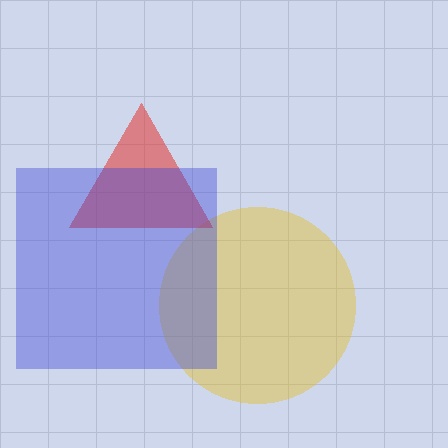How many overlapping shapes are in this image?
There are 3 overlapping shapes in the image.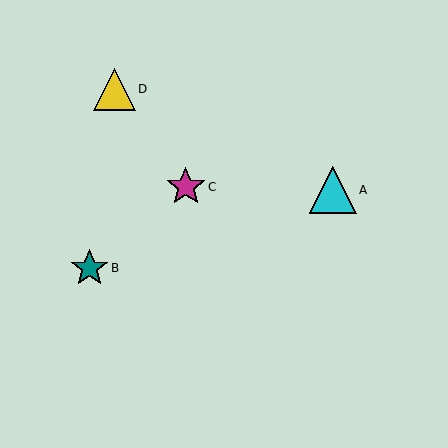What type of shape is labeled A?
Shape A is a cyan triangle.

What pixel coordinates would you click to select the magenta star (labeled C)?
Click at (186, 187) to select the magenta star C.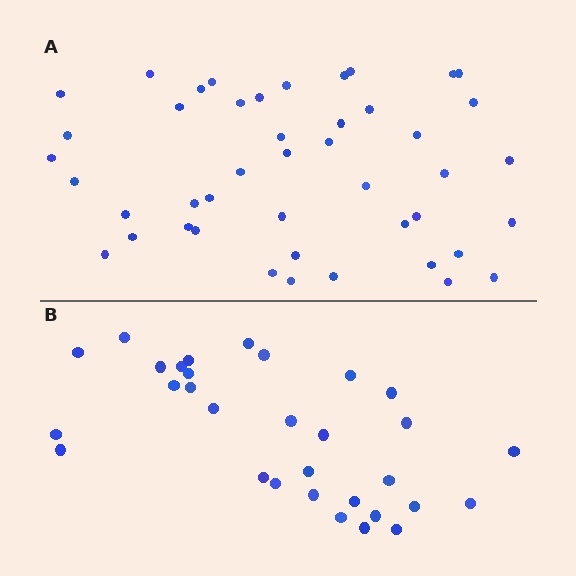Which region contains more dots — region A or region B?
Region A (the top region) has more dots.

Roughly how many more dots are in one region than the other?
Region A has approximately 15 more dots than region B.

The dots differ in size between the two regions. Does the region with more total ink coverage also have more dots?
No. Region B has more total ink coverage because its dots are larger, but region A actually contains more individual dots. Total area can be misleading — the number of items is what matters here.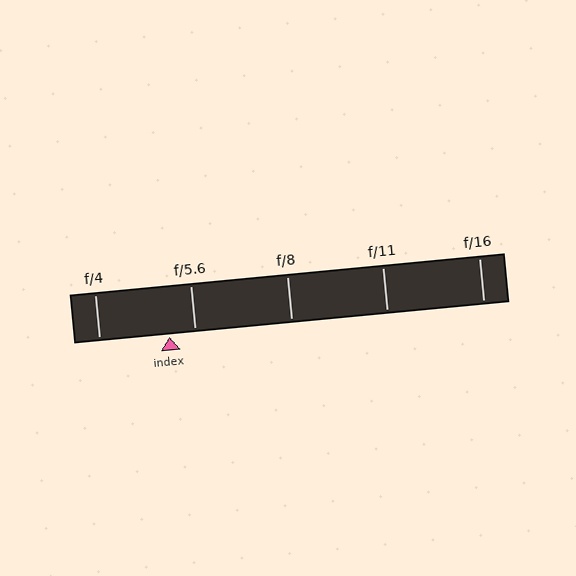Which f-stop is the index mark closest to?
The index mark is closest to f/5.6.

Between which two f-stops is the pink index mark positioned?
The index mark is between f/4 and f/5.6.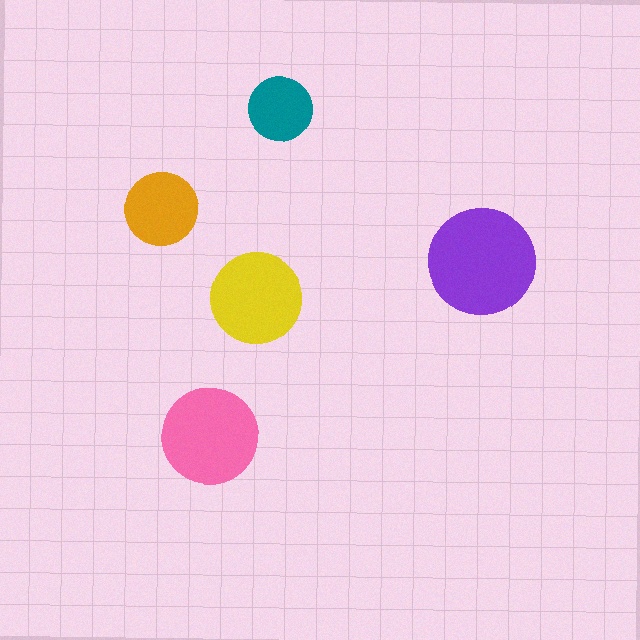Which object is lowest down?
The pink circle is bottommost.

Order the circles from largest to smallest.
the purple one, the pink one, the yellow one, the orange one, the teal one.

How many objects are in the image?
There are 5 objects in the image.